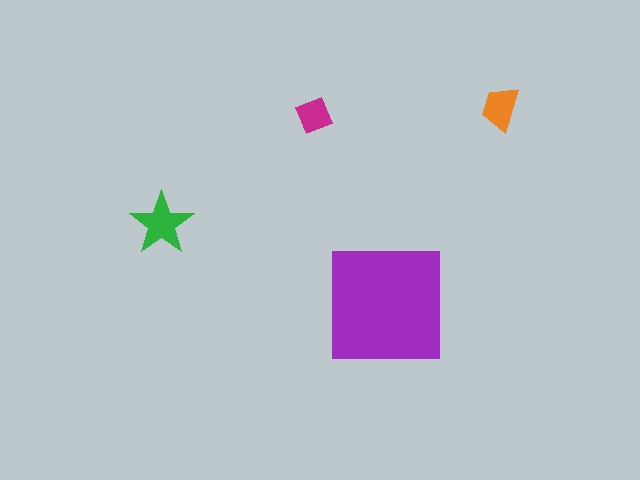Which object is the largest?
The purple square.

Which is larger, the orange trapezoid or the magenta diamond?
The orange trapezoid.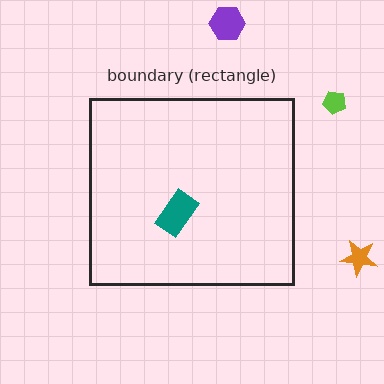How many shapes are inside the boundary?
1 inside, 3 outside.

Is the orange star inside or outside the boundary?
Outside.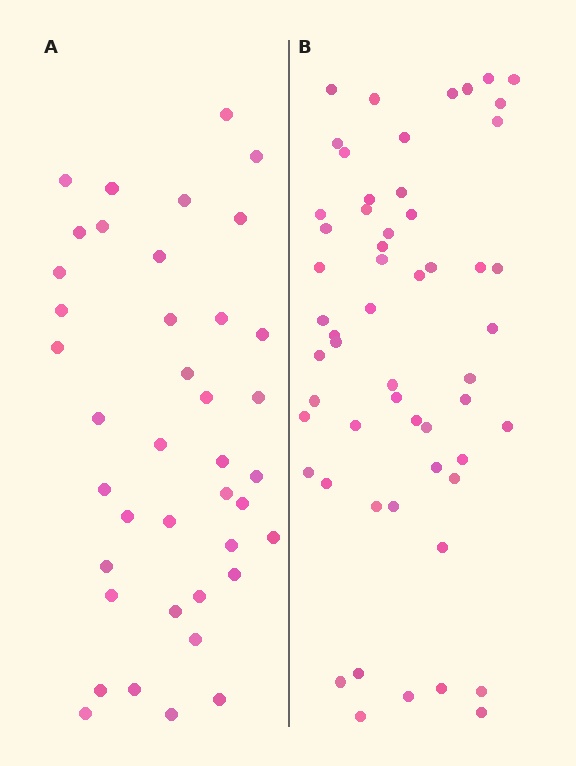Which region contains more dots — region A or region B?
Region B (the right region) has more dots.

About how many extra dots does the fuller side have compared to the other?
Region B has approximately 15 more dots than region A.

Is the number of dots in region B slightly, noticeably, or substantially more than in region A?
Region B has noticeably more, but not dramatically so. The ratio is roughly 1.4 to 1.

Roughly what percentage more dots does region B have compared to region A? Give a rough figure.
About 40% more.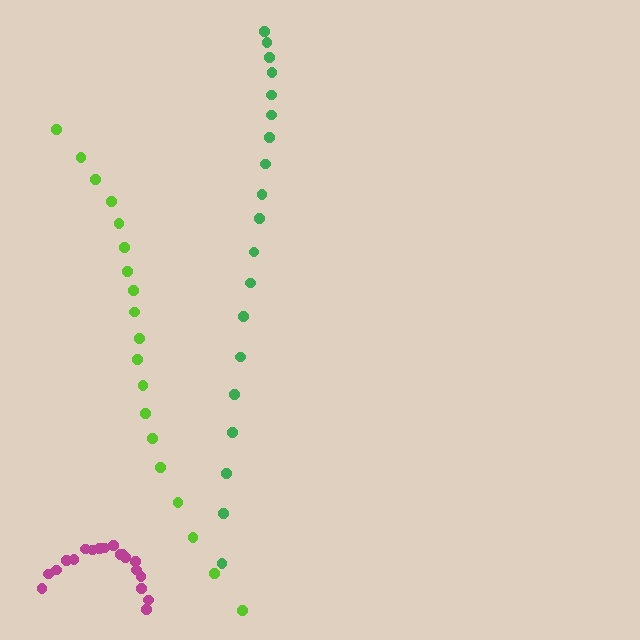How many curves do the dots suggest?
There are 3 distinct paths.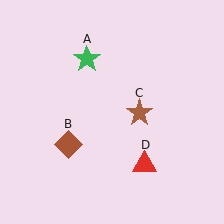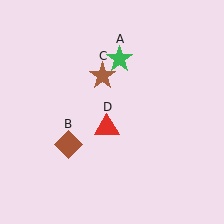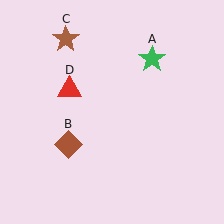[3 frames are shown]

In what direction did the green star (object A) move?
The green star (object A) moved right.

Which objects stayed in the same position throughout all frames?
Brown diamond (object B) remained stationary.